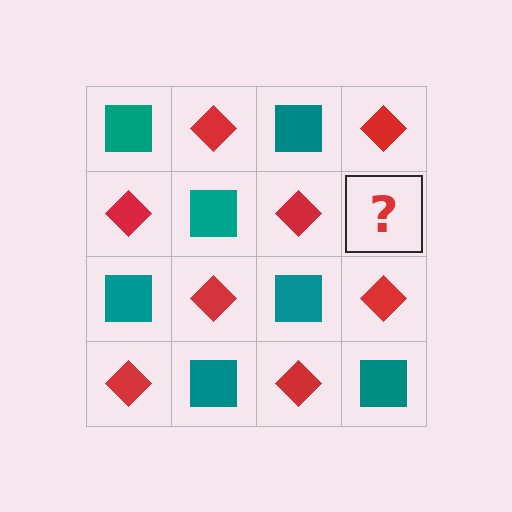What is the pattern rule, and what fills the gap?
The rule is that it alternates teal square and red diamond in a checkerboard pattern. The gap should be filled with a teal square.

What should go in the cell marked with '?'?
The missing cell should contain a teal square.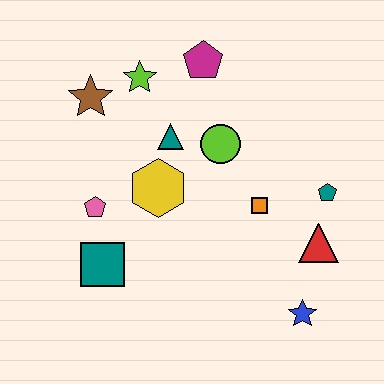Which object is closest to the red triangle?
The teal pentagon is closest to the red triangle.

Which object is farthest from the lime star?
The blue star is farthest from the lime star.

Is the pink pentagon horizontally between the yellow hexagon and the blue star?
No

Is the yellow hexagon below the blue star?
No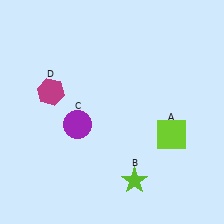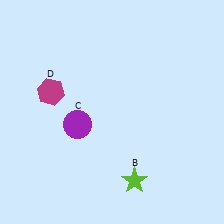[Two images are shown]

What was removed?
The lime square (A) was removed in Image 2.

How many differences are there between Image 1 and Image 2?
There is 1 difference between the two images.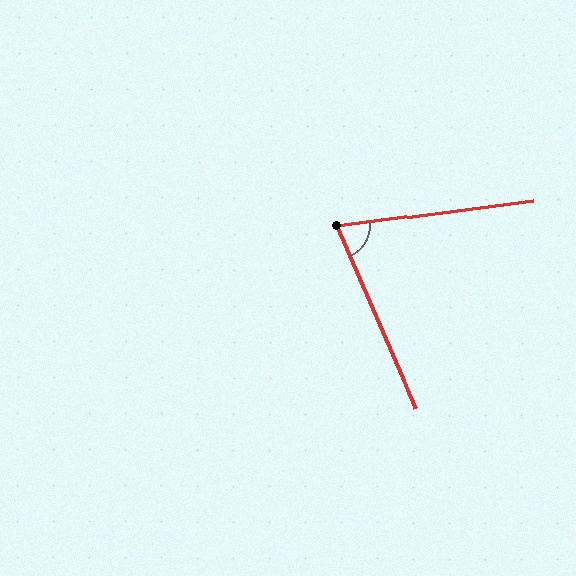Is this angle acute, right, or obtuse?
It is acute.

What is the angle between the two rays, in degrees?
Approximately 74 degrees.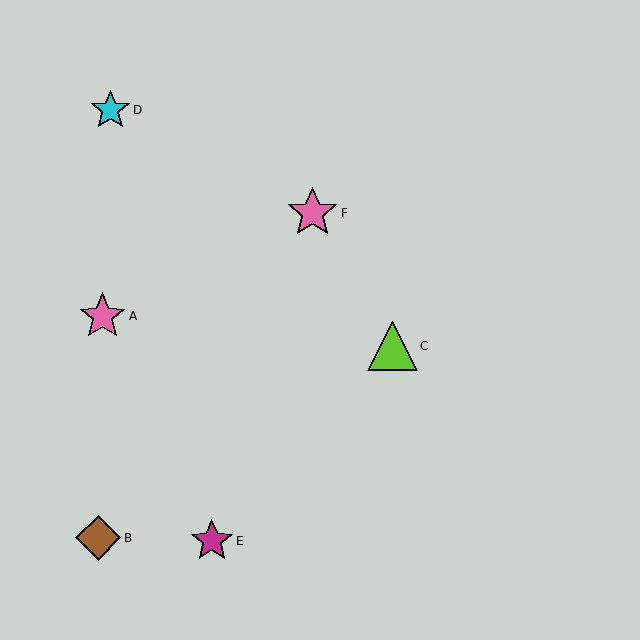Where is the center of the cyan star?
The center of the cyan star is at (110, 110).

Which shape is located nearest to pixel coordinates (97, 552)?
The brown diamond (labeled B) at (98, 538) is nearest to that location.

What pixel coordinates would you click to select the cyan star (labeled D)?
Click at (110, 110) to select the cyan star D.